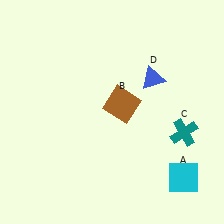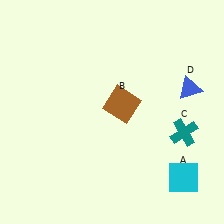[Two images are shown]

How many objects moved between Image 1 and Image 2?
1 object moved between the two images.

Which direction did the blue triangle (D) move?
The blue triangle (D) moved right.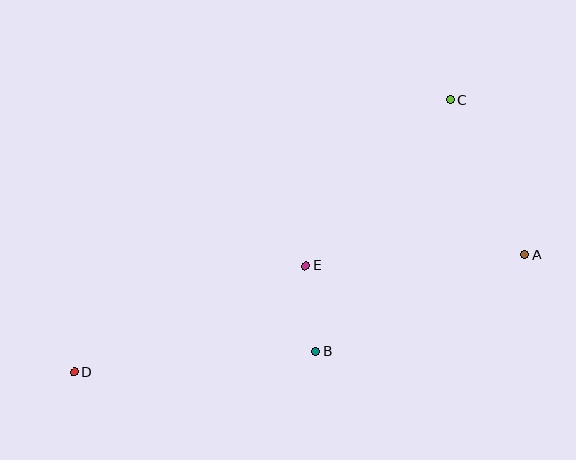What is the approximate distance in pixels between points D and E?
The distance between D and E is approximately 255 pixels.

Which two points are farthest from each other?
Points A and D are farthest from each other.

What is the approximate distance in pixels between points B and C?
The distance between B and C is approximately 286 pixels.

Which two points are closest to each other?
Points B and E are closest to each other.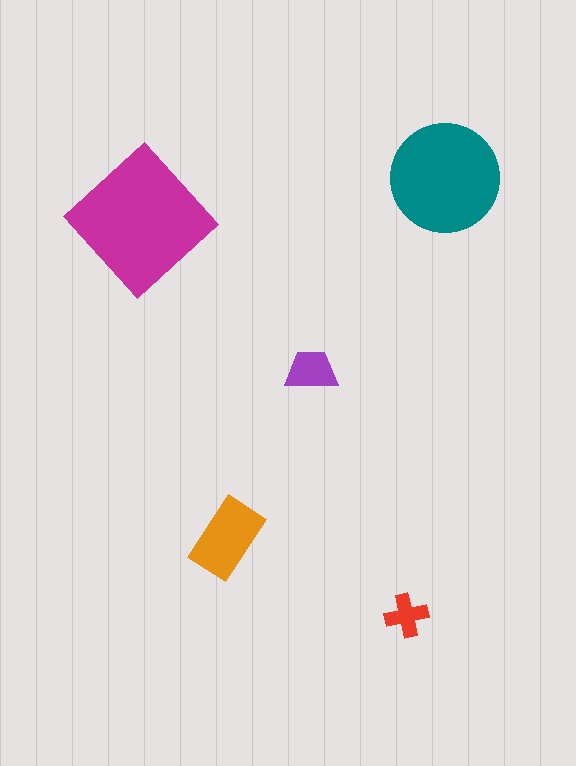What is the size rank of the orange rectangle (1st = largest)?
3rd.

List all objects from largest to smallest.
The magenta diamond, the teal circle, the orange rectangle, the purple trapezoid, the red cross.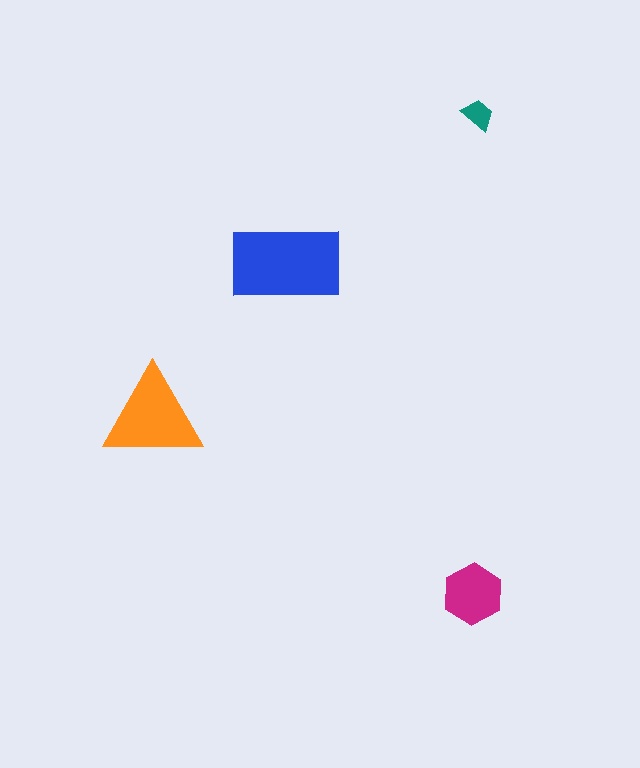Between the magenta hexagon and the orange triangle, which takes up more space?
The orange triangle.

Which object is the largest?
The blue rectangle.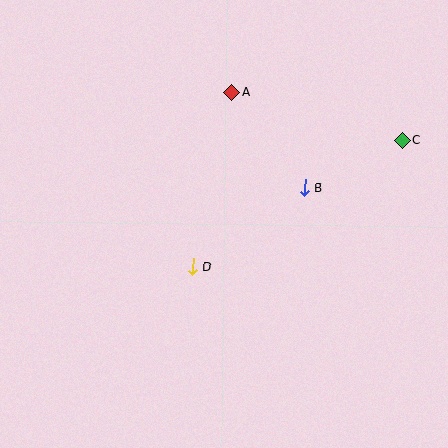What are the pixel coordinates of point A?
Point A is at (231, 92).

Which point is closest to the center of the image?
Point D at (193, 266) is closest to the center.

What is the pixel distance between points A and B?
The distance between A and B is 120 pixels.